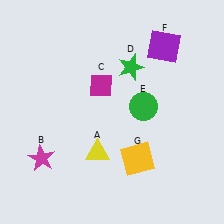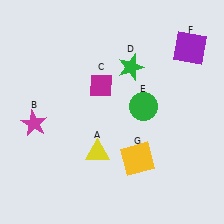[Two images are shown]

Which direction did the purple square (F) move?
The purple square (F) moved right.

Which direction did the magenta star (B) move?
The magenta star (B) moved up.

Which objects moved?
The objects that moved are: the magenta star (B), the purple square (F).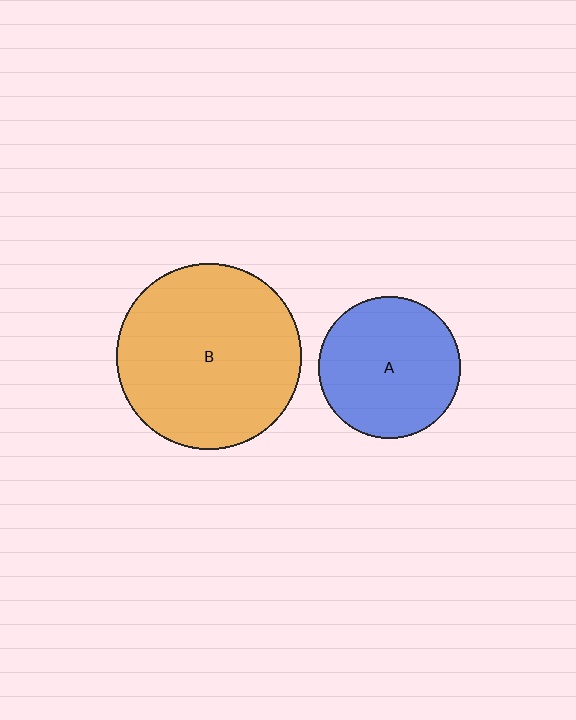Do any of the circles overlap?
No, none of the circles overlap.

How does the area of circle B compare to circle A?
Approximately 1.7 times.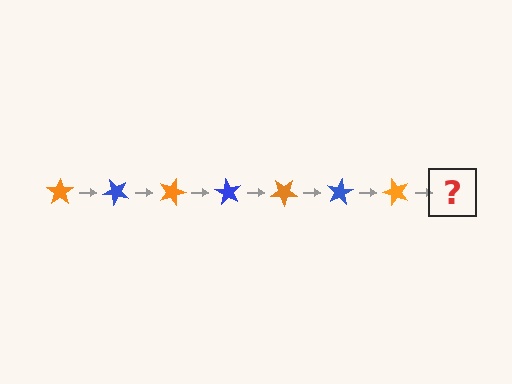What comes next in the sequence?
The next element should be a blue star, rotated 315 degrees from the start.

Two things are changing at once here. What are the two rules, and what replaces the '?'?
The two rules are that it rotates 45 degrees each step and the color cycles through orange and blue. The '?' should be a blue star, rotated 315 degrees from the start.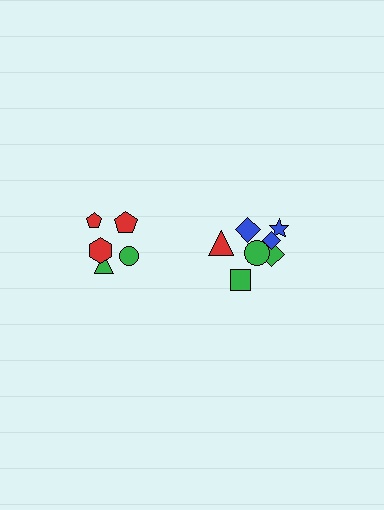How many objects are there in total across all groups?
There are 12 objects.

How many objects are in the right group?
There are 7 objects.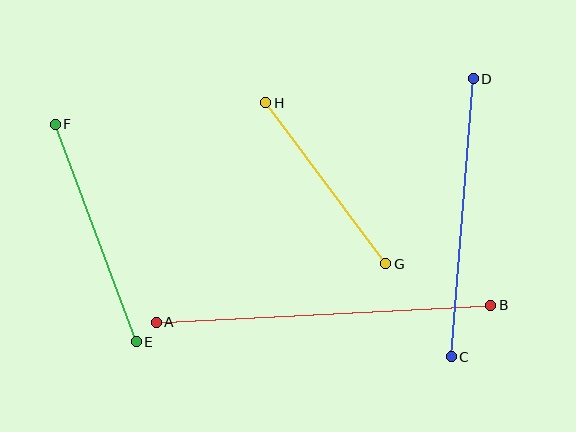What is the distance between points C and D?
The distance is approximately 279 pixels.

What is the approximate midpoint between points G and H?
The midpoint is at approximately (326, 183) pixels.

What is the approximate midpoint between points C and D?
The midpoint is at approximately (462, 218) pixels.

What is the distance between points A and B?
The distance is approximately 335 pixels.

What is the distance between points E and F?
The distance is approximately 232 pixels.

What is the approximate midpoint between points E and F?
The midpoint is at approximately (96, 233) pixels.